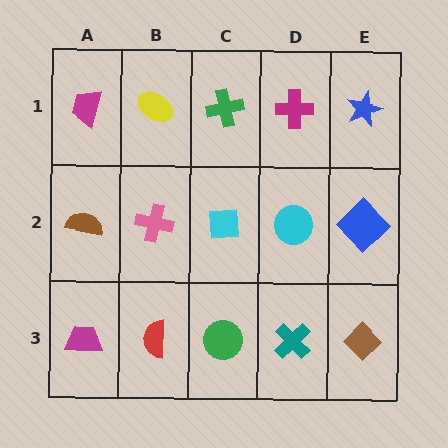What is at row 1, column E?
A blue star.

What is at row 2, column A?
A brown semicircle.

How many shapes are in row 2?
5 shapes.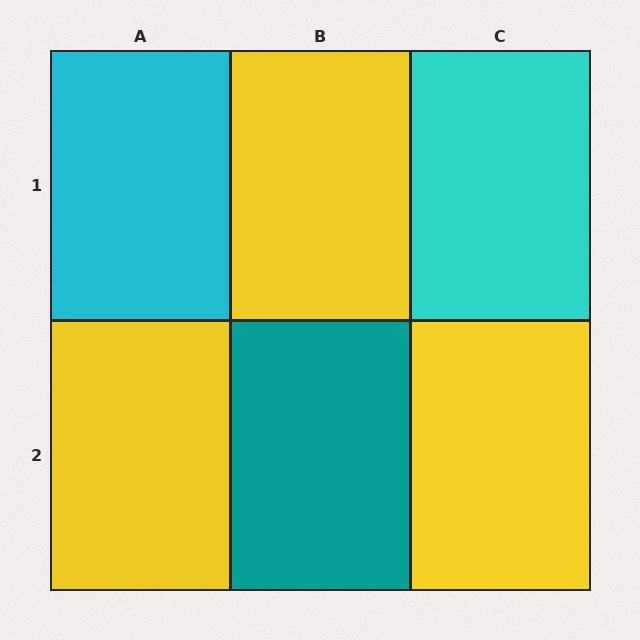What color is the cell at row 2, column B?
Teal.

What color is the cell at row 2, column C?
Yellow.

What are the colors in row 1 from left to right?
Cyan, yellow, cyan.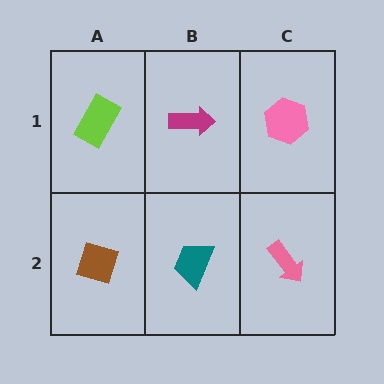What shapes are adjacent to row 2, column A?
A lime rectangle (row 1, column A), a teal trapezoid (row 2, column B).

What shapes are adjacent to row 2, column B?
A magenta arrow (row 1, column B), a brown diamond (row 2, column A), a pink arrow (row 2, column C).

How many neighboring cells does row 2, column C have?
2.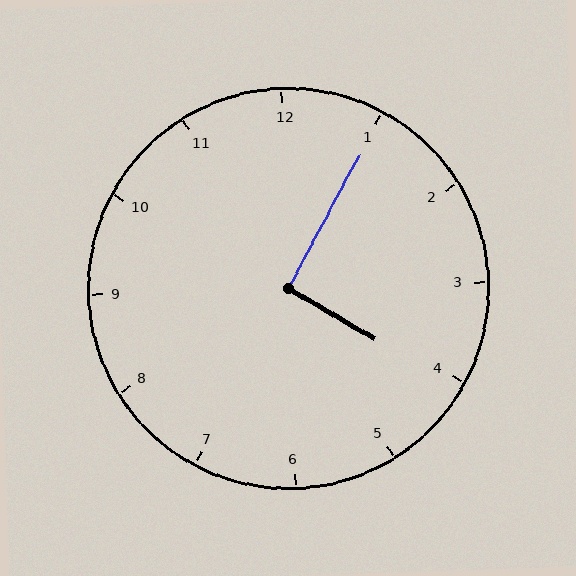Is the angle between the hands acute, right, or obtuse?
It is right.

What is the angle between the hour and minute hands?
Approximately 92 degrees.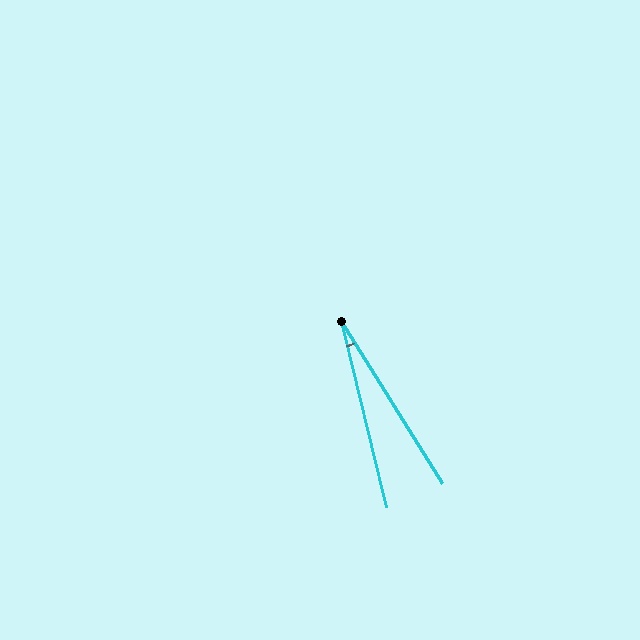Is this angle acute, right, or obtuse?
It is acute.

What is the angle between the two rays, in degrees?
Approximately 18 degrees.